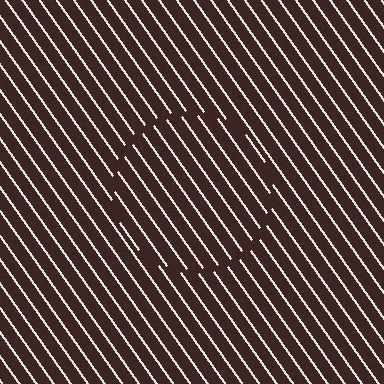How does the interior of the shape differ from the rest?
The interior of the shape contains the same grating, shifted by half a period — the contour is defined by the phase discontinuity where line-ends from the inner and outer gratings abut.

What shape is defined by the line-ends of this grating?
An illusory circle. The interior of the shape contains the same grating, shifted by half a period — the contour is defined by the phase discontinuity where line-ends from the inner and outer gratings abut.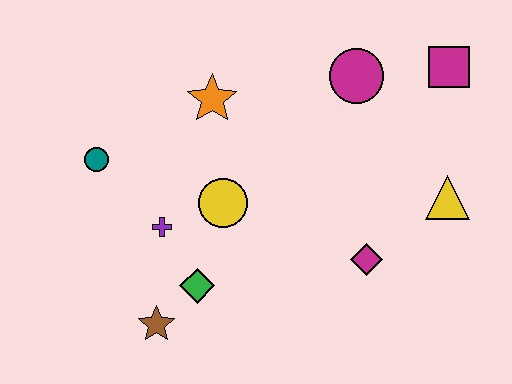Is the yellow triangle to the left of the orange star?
No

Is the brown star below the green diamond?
Yes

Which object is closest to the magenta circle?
The magenta square is closest to the magenta circle.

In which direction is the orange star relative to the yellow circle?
The orange star is above the yellow circle.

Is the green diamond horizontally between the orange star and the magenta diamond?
No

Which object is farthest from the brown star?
The magenta square is farthest from the brown star.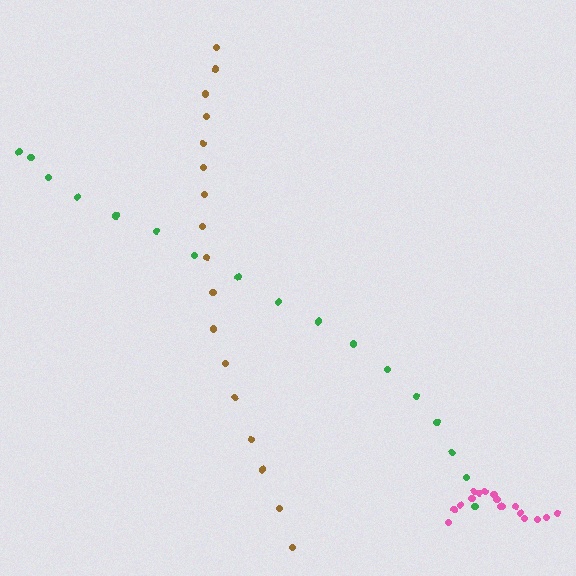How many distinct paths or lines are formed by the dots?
There are 3 distinct paths.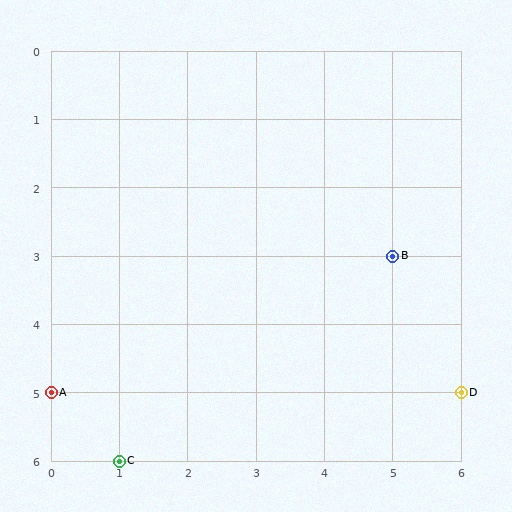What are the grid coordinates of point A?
Point A is at grid coordinates (0, 5).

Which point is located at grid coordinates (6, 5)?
Point D is at (6, 5).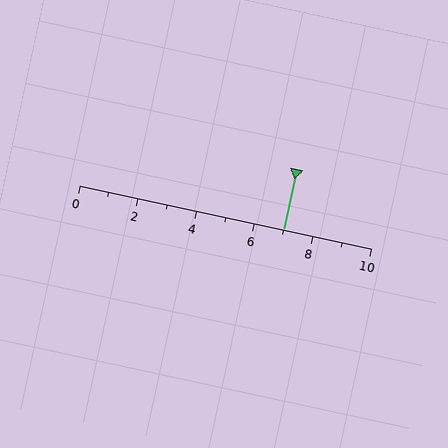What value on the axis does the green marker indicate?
The marker indicates approximately 7.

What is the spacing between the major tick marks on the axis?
The major ticks are spaced 2 apart.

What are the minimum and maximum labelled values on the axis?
The axis runs from 0 to 10.